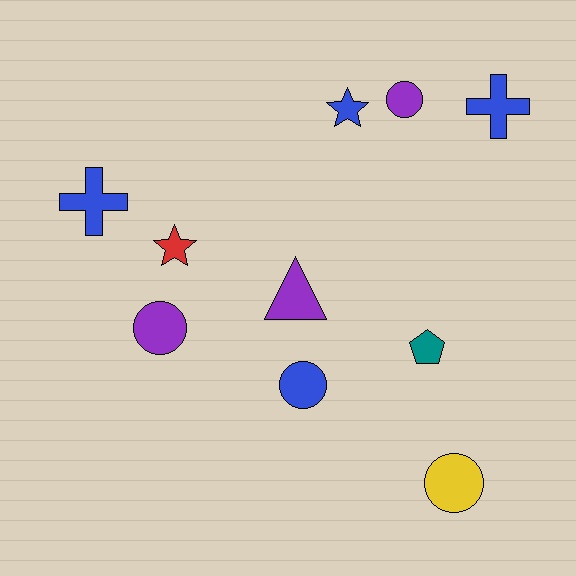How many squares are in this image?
There are no squares.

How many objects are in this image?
There are 10 objects.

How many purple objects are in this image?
There are 3 purple objects.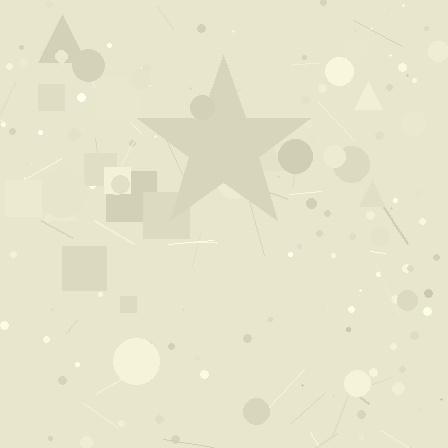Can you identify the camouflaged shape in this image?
The camouflaged shape is a star.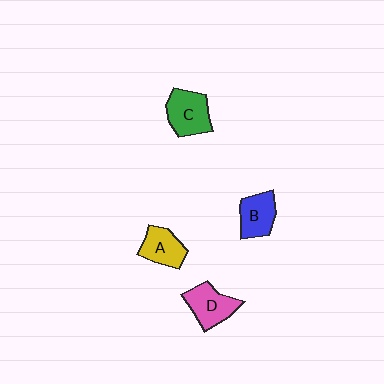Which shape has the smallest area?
Shape A (yellow).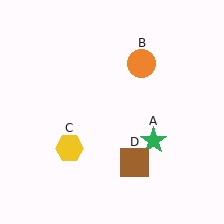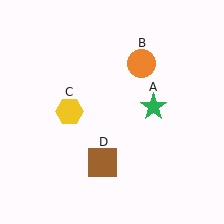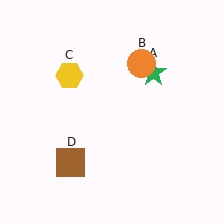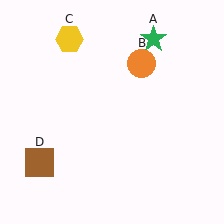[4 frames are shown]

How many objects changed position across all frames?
3 objects changed position: green star (object A), yellow hexagon (object C), brown square (object D).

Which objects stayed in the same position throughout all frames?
Orange circle (object B) remained stationary.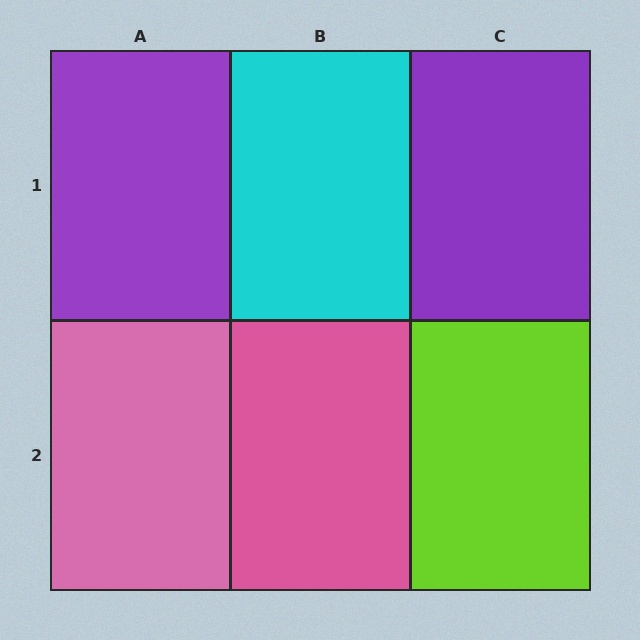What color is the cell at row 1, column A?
Purple.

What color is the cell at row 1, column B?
Cyan.